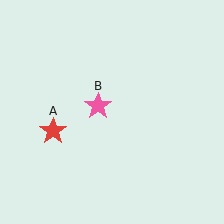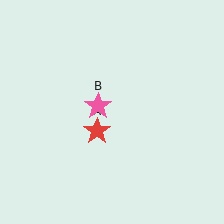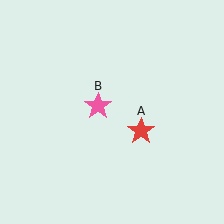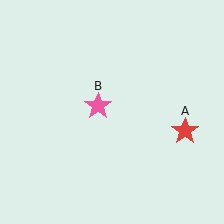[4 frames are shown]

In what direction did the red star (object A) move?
The red star (object A) moved right.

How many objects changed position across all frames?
1 object changed position: red star (object A).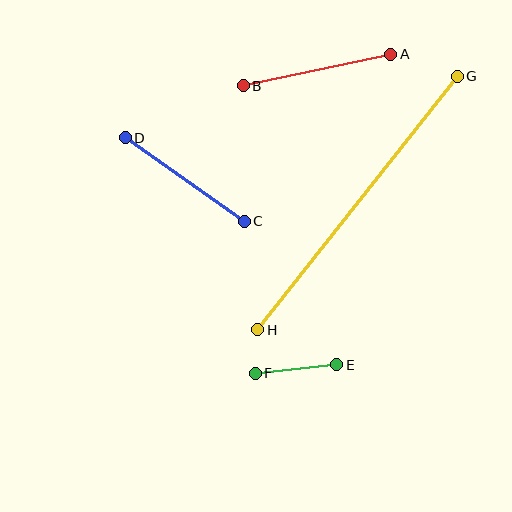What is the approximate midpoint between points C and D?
The midpoint is at approximately (185, 180) pixels.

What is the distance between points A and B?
The distance is approximately 151 pixels.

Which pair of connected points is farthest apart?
Points G and H are farthest apart.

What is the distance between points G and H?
The distance is approximately 323 pixels.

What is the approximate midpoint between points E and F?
The midpoint is at approximately (296, 369) pixels.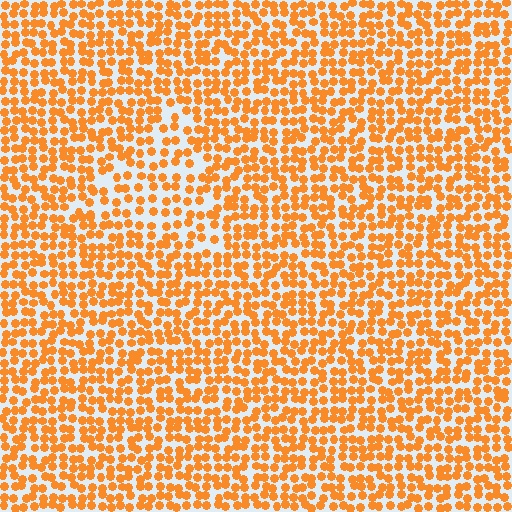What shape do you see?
I see a triangle.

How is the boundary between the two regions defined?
The boundary is defined by a change in element density (approximately 1.6x ratio). All elements are the same color, size, and shape.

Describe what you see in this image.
The image contains small orange elements arranged at two different densities. A triangle-shaped region is visible where the elements are less densely packed than the surrounding area.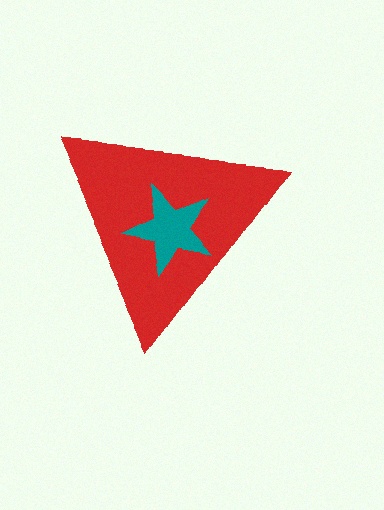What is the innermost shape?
The teal star.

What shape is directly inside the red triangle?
The teal star.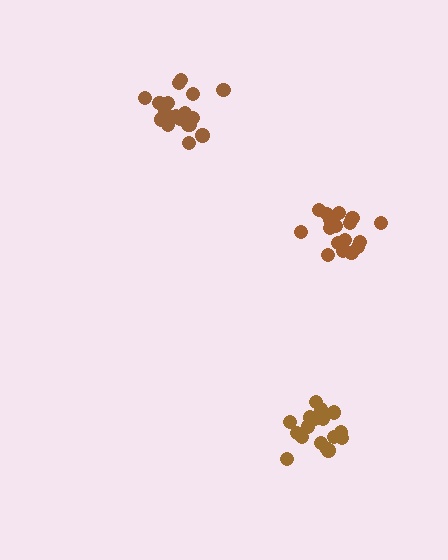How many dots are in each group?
Group 1: 19 dots, Group 2: 18 dots, Group 3: 17 dots (54 total).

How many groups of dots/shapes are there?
There are 3 groups.